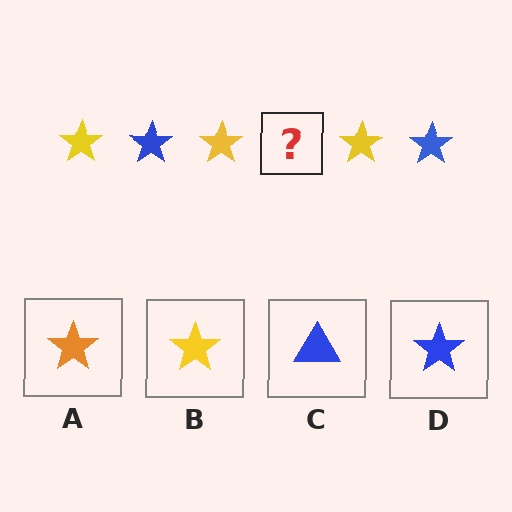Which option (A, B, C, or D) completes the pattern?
D.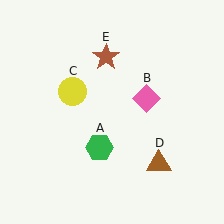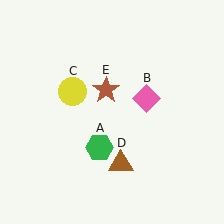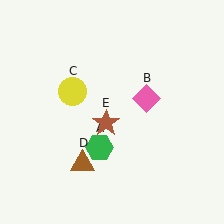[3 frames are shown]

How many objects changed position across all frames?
2 objects changed position: brown triangle (object D), brown star (object E).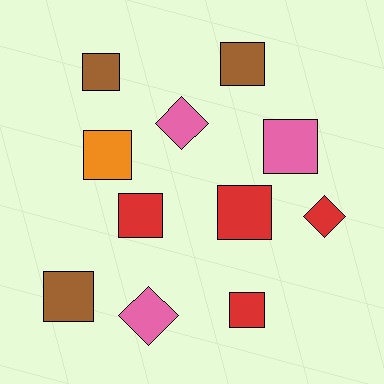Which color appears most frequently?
Red, with 4 objects.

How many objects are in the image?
There are 11 objects.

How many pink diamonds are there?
There are 2 pink diamonds.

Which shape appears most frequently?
Square, with 8 objects.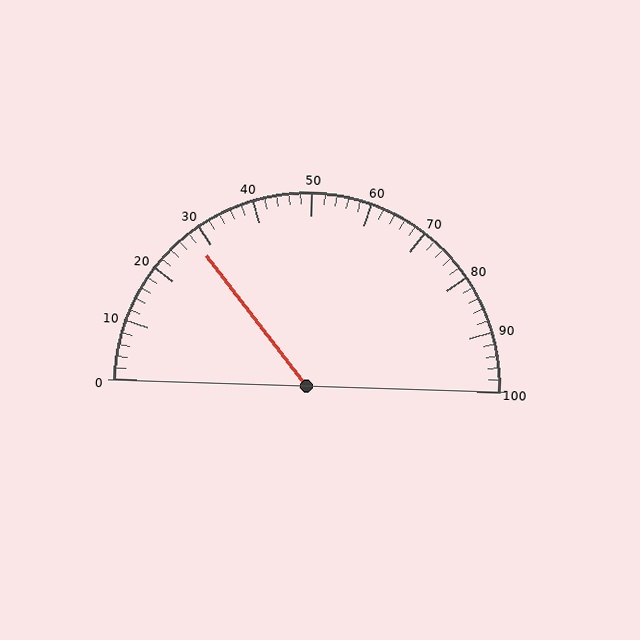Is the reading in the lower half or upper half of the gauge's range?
The reading is in the lower half of the range (0 to 100).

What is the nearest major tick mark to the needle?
The nearest major tick mark is 30.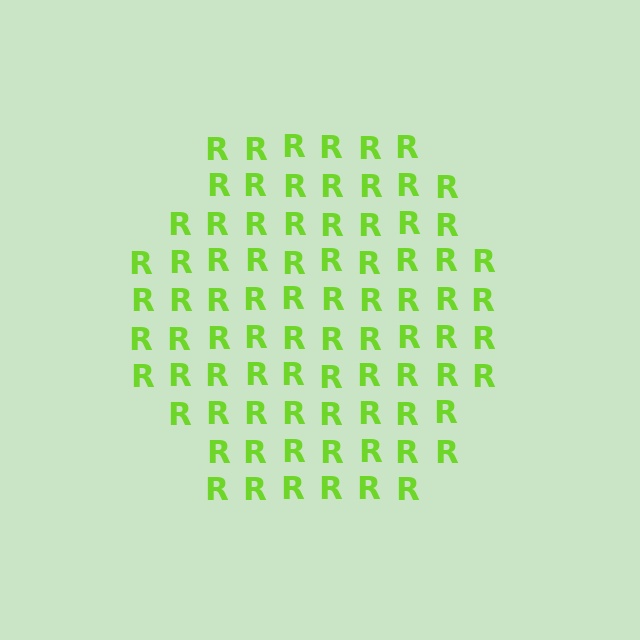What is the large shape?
The large shape is a hexagon.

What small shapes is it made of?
It is made of small letter R's.